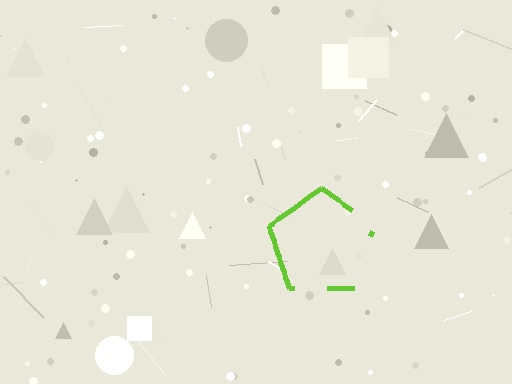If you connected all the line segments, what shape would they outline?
They would outline a pentagon.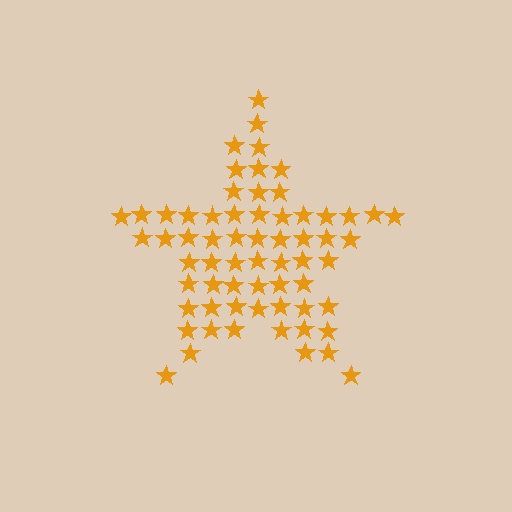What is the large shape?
The large shape is a star.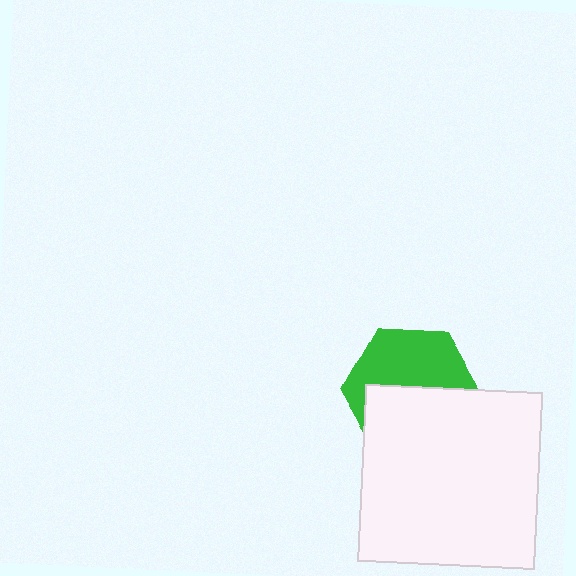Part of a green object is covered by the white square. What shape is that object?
It is a hexagon.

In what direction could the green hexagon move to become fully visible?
The green hexagon could move up. That would shift it out from behind the white square entirely.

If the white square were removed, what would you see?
You would see the complete green hexagon.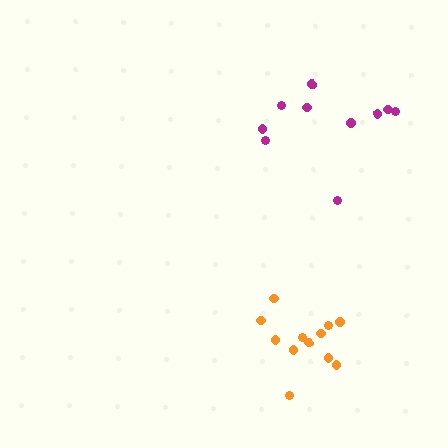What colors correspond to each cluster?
The clusters are colored: magenta, orange.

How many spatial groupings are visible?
There are 2 spatial groupings.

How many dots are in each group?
Group 1: 10 dots, Group 2: 12 dots (22 total).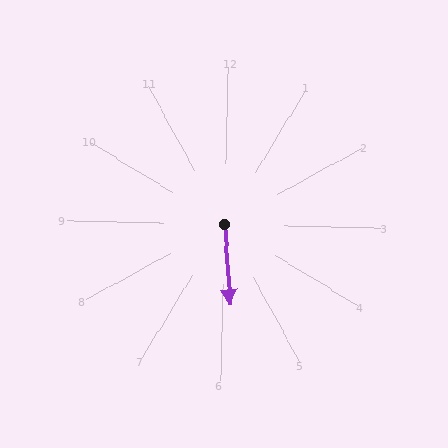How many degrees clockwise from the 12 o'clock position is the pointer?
Approximately 174 degrees.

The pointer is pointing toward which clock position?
Roughly 6 o'clock.